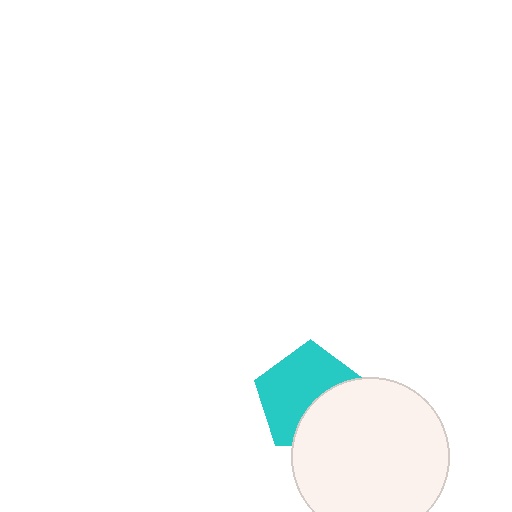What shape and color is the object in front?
The object in front is a white circle.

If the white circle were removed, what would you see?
You would see the complete cyan pentagon.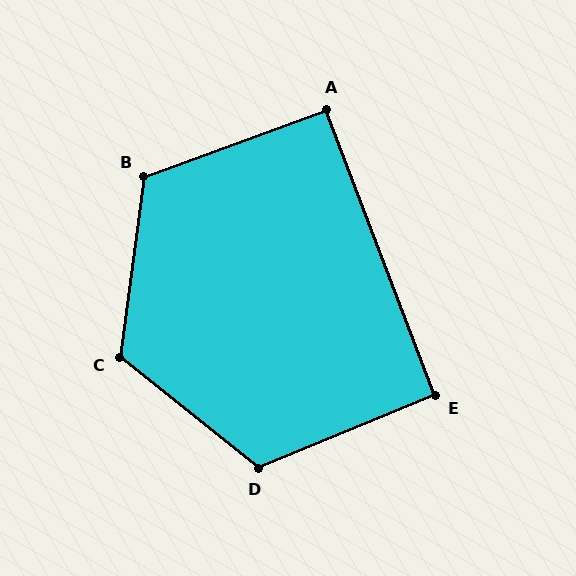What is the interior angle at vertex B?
Approximately 118 degrees (obtuse).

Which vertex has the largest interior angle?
C, at approximately 121 degrees.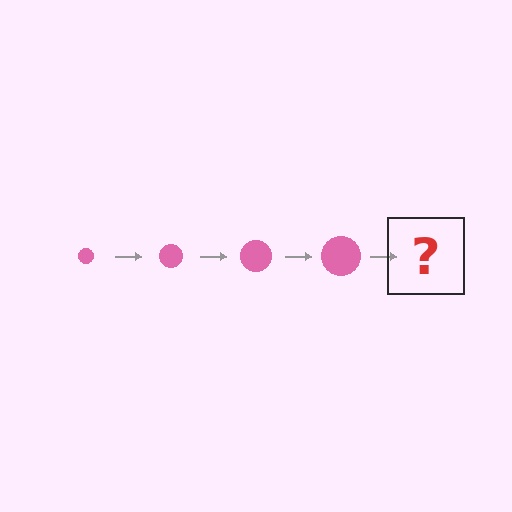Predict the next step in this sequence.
The next step is a pink circle, larger than the previous one.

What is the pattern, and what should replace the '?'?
The pattern is that the circle gets progressively larger each step. The '?' should be a pink circle, larger than the previous one.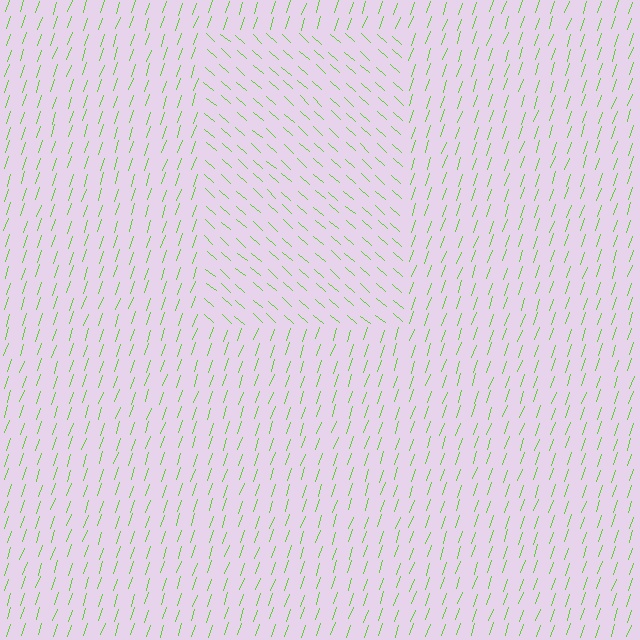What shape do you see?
I see a rectangle.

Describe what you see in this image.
The image is filled with small lime line segments. A rectangle region in the image has lines oriented differently from the surrounding lines, creating a visible texture boundary.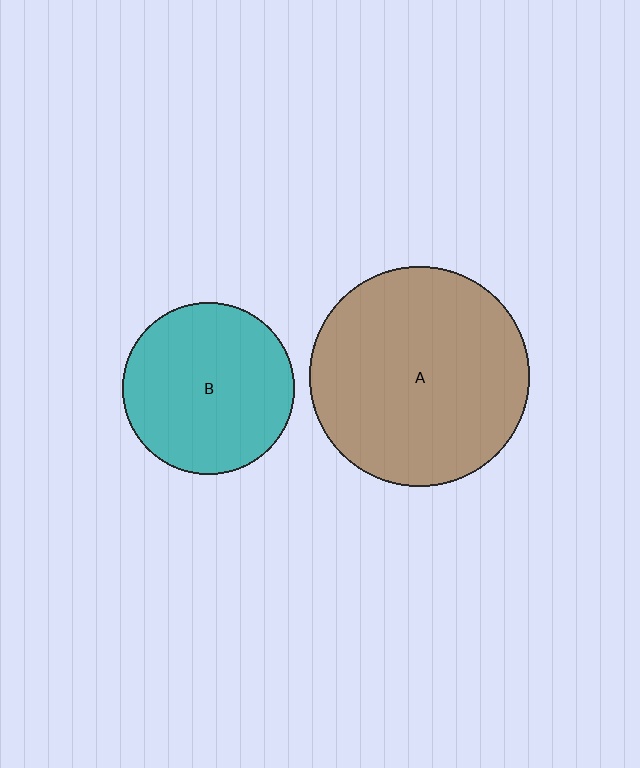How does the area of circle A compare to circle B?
Approximately 1.6 times.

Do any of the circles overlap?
No, none of the circles overlap.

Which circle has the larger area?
Circle A (brown).